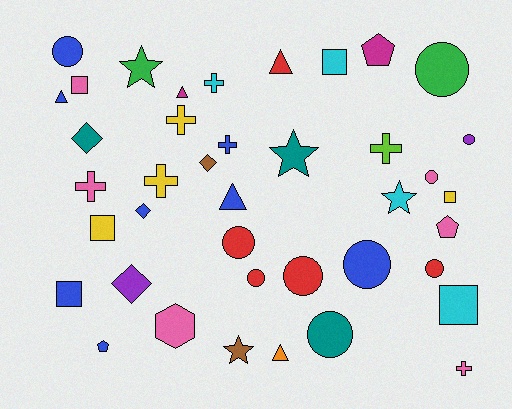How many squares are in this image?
There are 6 squares.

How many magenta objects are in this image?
There are 2 magenta objects.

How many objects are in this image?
There are 40 objects.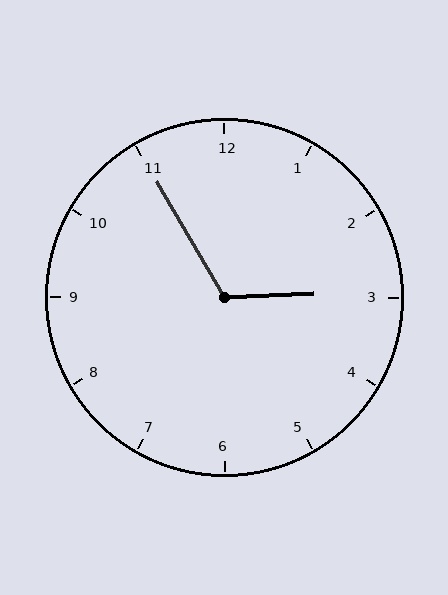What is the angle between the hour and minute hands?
Approximately 118 degrees.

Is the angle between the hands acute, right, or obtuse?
It is obtuse.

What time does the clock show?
2:55.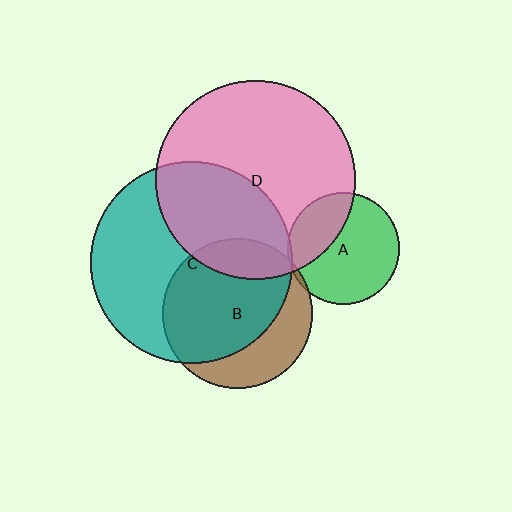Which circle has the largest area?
Circle C (teal).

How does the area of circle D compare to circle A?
Approximately 3.2 times.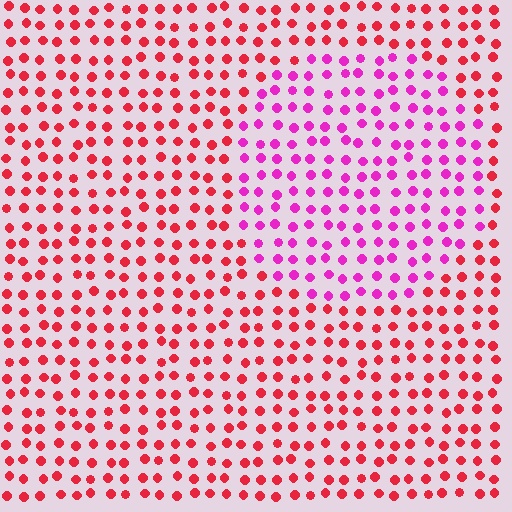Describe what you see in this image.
The image is filled with small red elements in a uniform arrangement. A circle-shaped region is visible where the elements are tinted to a slightly different hue, forming a subtle color boundary.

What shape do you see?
I see a circle.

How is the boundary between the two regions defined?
The boundary is defined purely by a slight shift in hue (about 43 degrees). Spacing, size, and orientation are identical on both sides.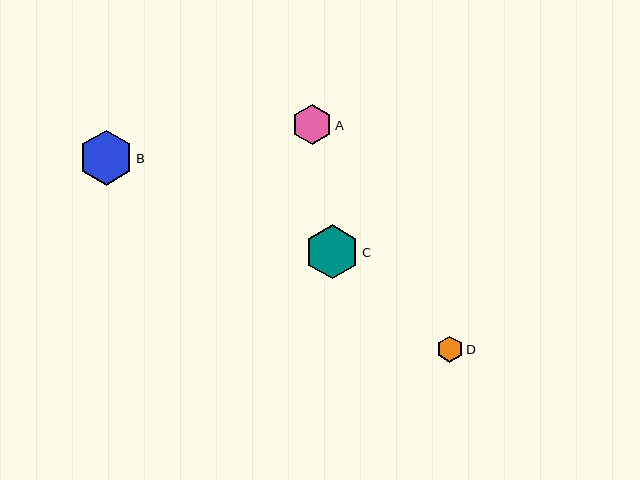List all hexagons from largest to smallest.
From largest to smallest: B, C, A, D.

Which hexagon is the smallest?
Hexagon D is the smallest with a size of approximately 26 pixels.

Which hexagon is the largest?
Hexagon B is the largest with a size of approximately 55 pixels.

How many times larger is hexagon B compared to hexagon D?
Hexagon B is approximately 2.1 times the size of hexagon D.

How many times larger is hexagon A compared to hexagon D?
Hexagon A is approximately 1.6 times the size of hexagon D.